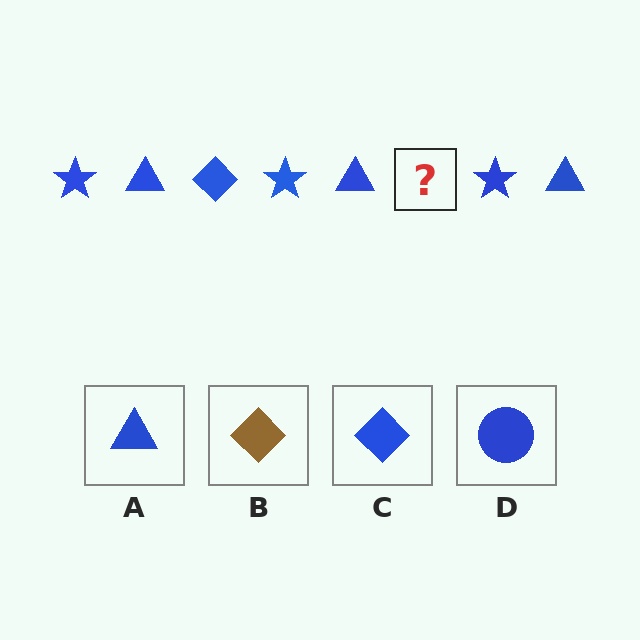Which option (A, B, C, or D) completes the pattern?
C.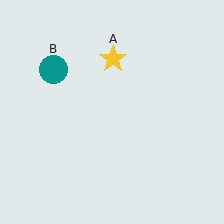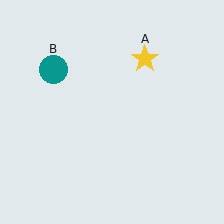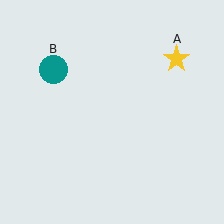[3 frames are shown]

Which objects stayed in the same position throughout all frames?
Teal circle (object B) remained stationary.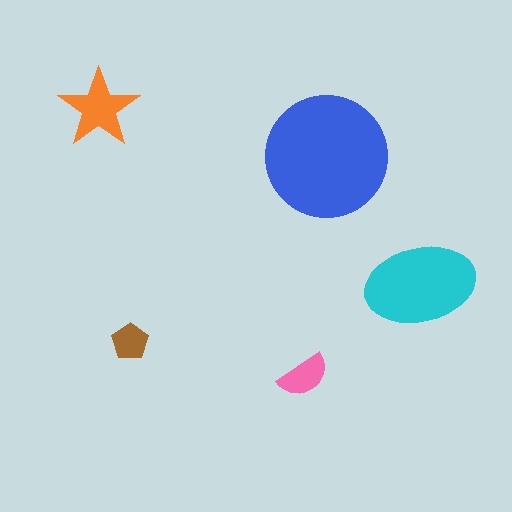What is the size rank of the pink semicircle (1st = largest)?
4th.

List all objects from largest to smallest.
The blue circle, the cyan ellipse, the orange star, the pink semicircle, the brown pentagon.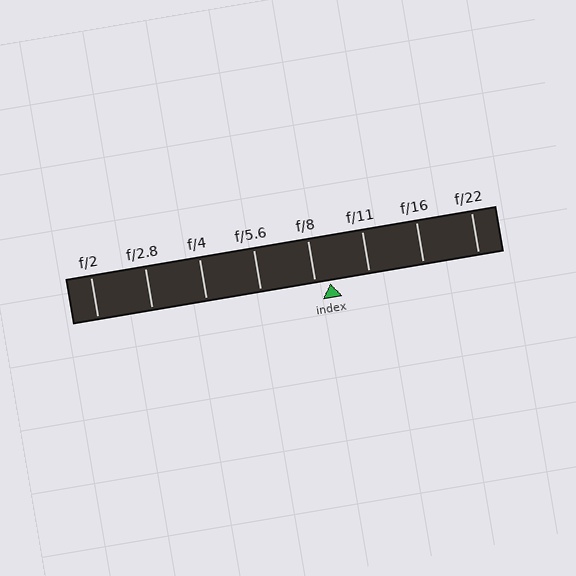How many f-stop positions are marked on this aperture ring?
There are 8 f-stop positions marked.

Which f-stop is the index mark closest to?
The index mark is closest to f/8.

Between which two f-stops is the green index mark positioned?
The index mark is between f/8 and f/11.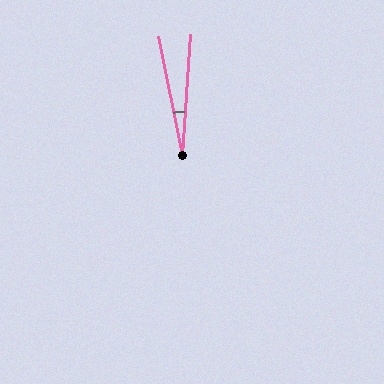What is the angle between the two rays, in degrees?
Approximately 15 degrees.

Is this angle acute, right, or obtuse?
It is acute.